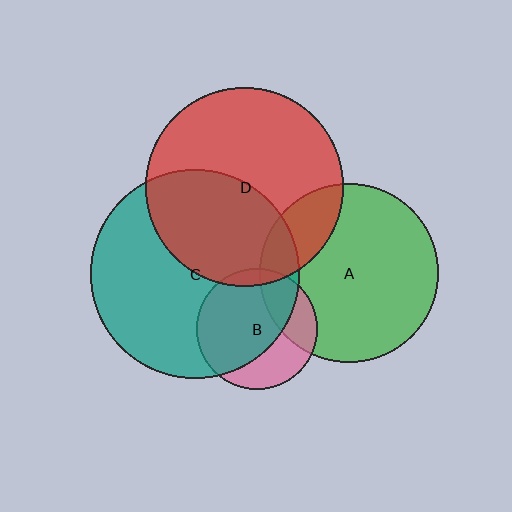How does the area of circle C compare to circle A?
Approximately 1.4 times.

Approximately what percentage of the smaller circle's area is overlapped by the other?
Approximately 40%.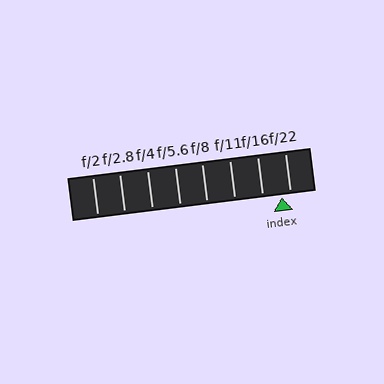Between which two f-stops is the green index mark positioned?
The index mark is between f/16 and f/22.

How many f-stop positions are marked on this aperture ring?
There are 8 f-stop positions marked.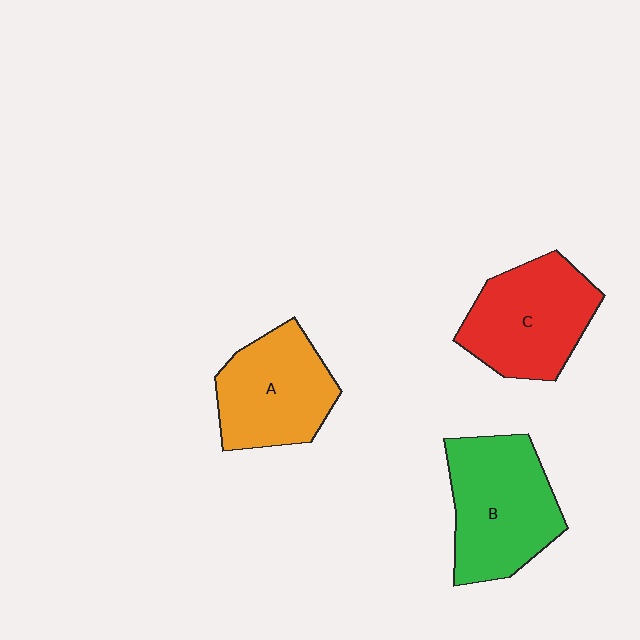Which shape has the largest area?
Shape B (green).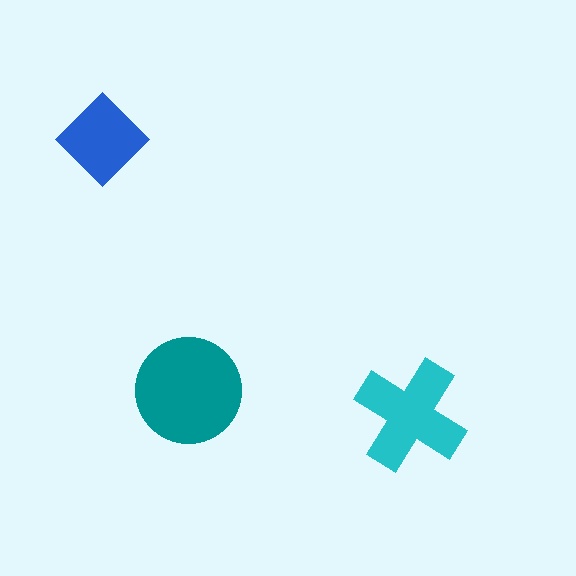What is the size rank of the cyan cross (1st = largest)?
2nd.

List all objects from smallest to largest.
The blue diamond, the cyan cross, the teal circle.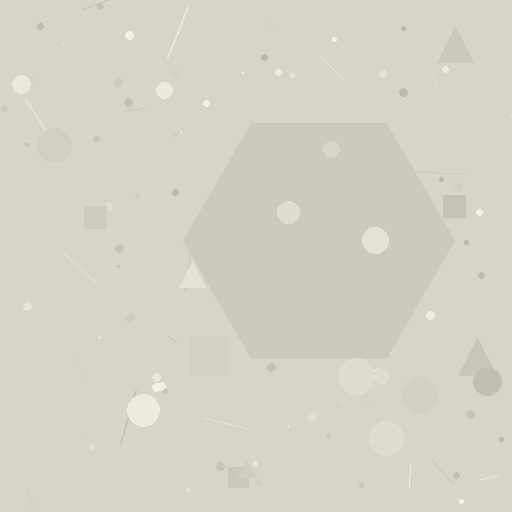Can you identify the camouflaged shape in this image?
The camouflaged shape is a hexagon.